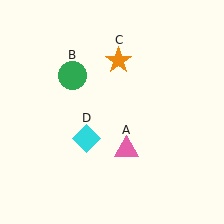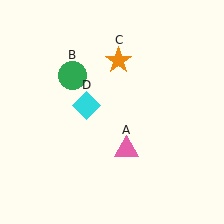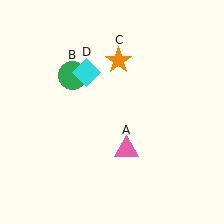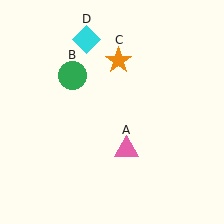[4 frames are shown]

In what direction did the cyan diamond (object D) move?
The cyan diamond (object D) moved up.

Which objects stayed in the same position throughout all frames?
Pink triangle (object A) and green circle (object B) and orange star (object C) remained stationary.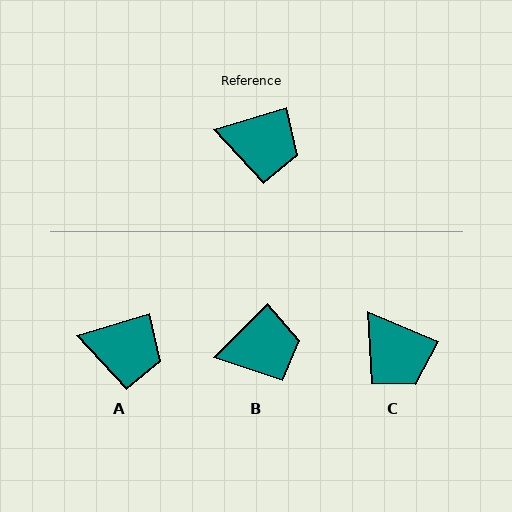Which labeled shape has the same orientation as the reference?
A.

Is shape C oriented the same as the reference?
No, it is off by about 40 degrees.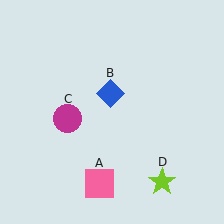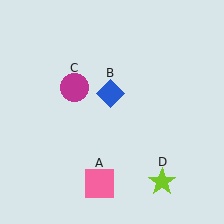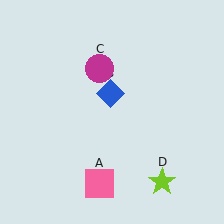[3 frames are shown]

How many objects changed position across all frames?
1 object changed position: magenta circle (object C).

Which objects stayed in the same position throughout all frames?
Pink square (object A) and blue diamond (object B) and lime star (object D) remained stationary.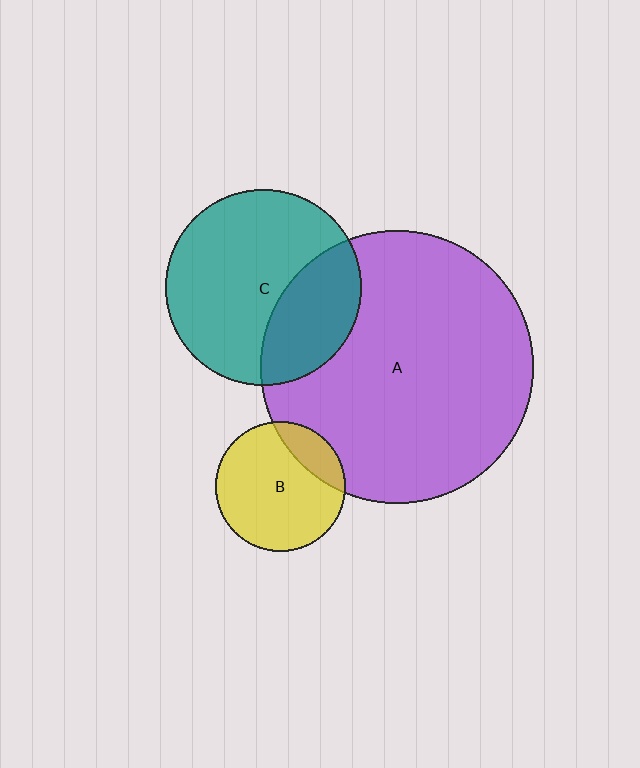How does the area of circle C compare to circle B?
Approximately 2.3 times.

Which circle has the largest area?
Circle A (purple).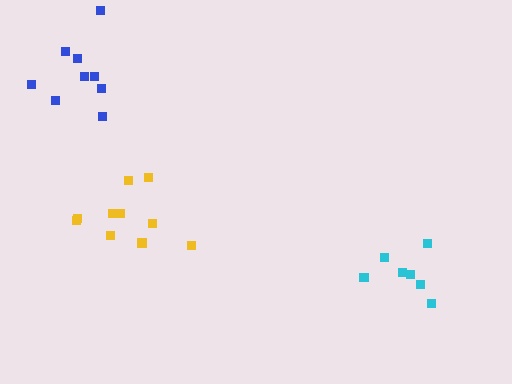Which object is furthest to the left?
The blue cluster is leftmost.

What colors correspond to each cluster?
The clusters are colored: yellow, blue, cyan.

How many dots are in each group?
Group 1: 10 dots, Group 2: 9 dots, Group 3: 7 dots (26 total).